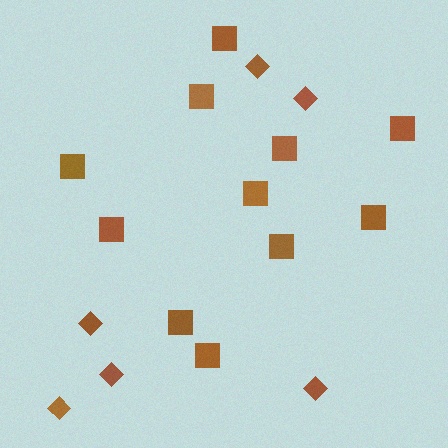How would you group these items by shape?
There are 2 groups: one group of diamonds (6) and one group of squares (11).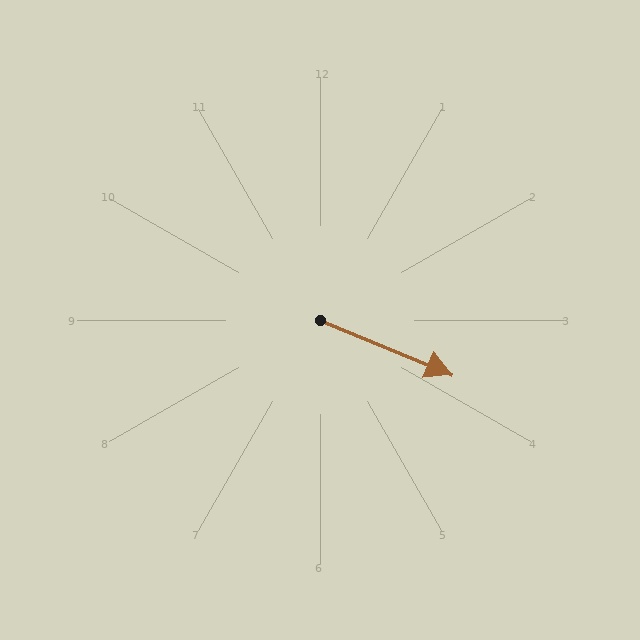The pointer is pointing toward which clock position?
Roughly 4 o'clock.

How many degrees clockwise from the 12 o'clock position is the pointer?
Approximately 112 degrees.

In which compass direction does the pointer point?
East.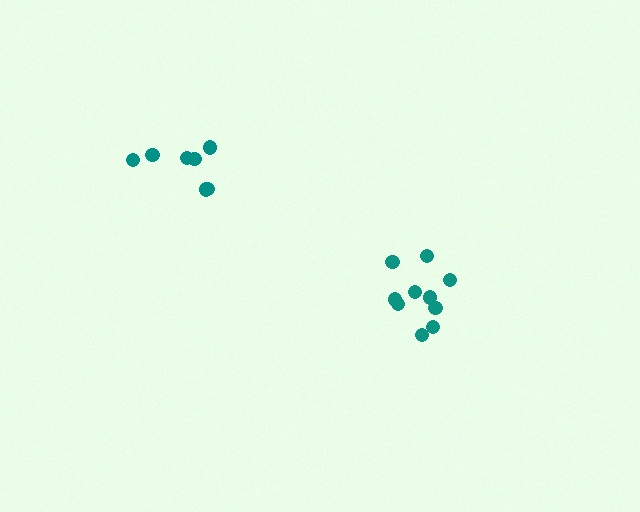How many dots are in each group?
Group 1: 7 dots, Group 2: 10 dots (17 total).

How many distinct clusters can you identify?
There are 2 distinct clusters.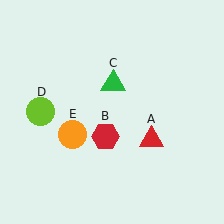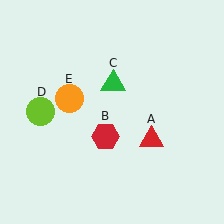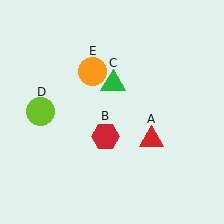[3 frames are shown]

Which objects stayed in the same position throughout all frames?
Red triangle (object A) and red hexagon (object B) and green triangle (object C) and lime circle (object D) remained stationary.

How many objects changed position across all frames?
1 object changed position: orange circle (object E).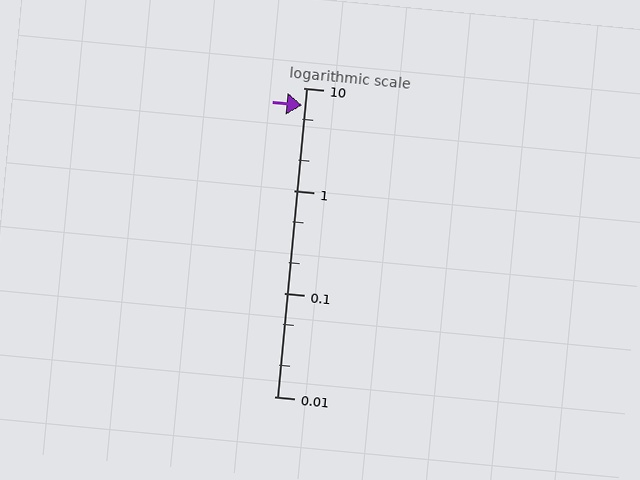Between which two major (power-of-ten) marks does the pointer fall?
The pointer is between 1 and 10.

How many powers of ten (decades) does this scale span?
The scale spans 3 decades, from 0.01 to 10.